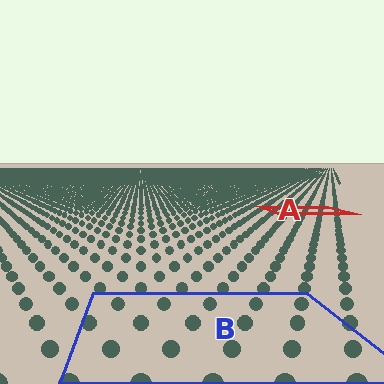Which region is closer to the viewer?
Region B is closer. The texture elements there are larger and more spread out.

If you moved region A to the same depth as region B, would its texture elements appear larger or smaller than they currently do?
They would appear larger. At a closer depth, the same texture elements are projected at a bigger on-screen size.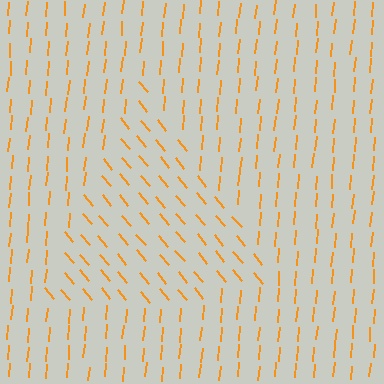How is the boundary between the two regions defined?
The boundary is defined purely by a change in line orientation (approximately 45 degrees difference). All lines are the same color and thickness.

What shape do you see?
I see a triangle.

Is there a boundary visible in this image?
Yes, there is a texture boundary formed by a change in line orientation.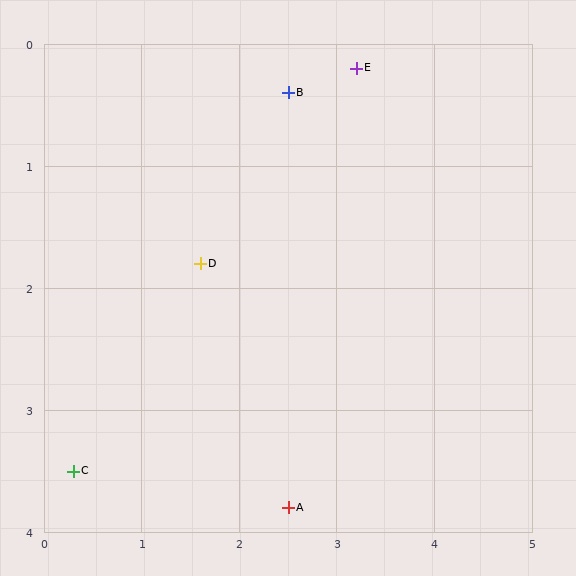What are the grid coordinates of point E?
Point E is at approximately (3.2, 0.2).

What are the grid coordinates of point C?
Point C is at approximately (0.3, 3.5).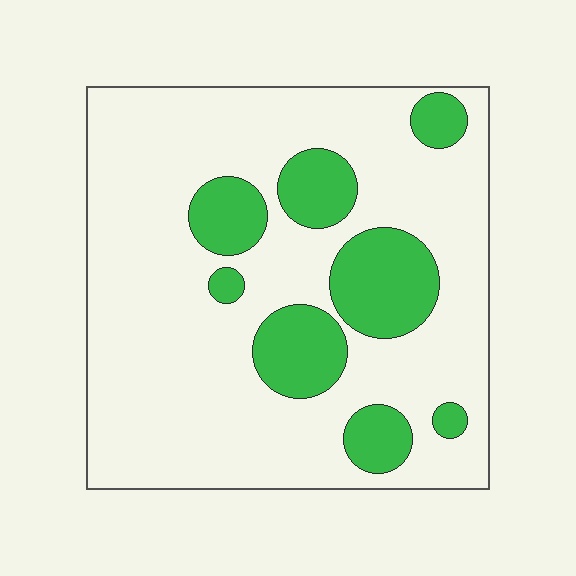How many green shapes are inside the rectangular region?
8.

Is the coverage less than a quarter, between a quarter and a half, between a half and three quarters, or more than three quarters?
Less than a quarter.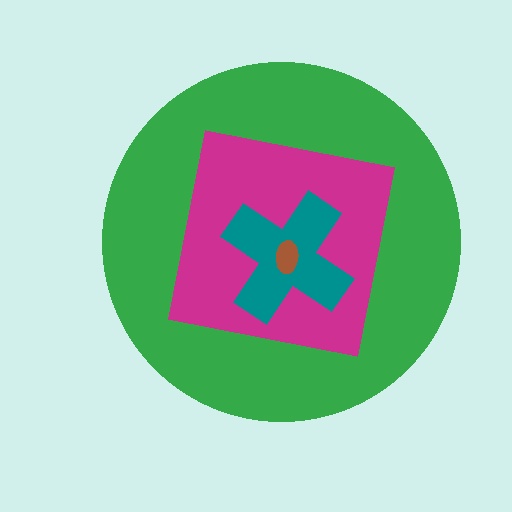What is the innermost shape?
The brown ellipse.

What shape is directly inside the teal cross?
The brown ellipse.